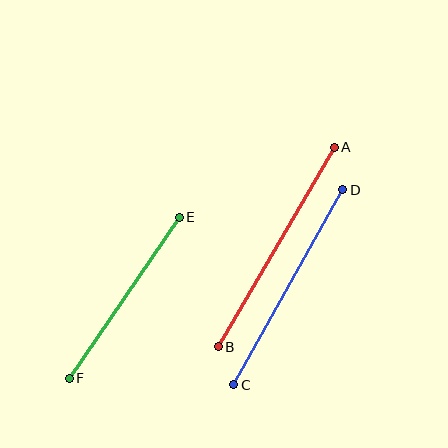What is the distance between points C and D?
The distance is approximately 223 pixels.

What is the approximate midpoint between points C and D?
The midpoint is at approximately (288, 287) pixels.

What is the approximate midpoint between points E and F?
The midpoint is at approximately (124, 298) pixels.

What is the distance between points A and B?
The distance is approximately 231 pixels.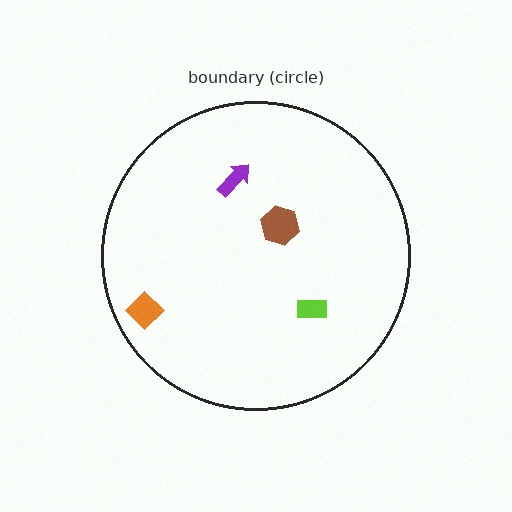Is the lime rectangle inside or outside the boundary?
Inside.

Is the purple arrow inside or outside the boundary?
Inside.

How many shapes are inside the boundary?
4 inside, 0 outside.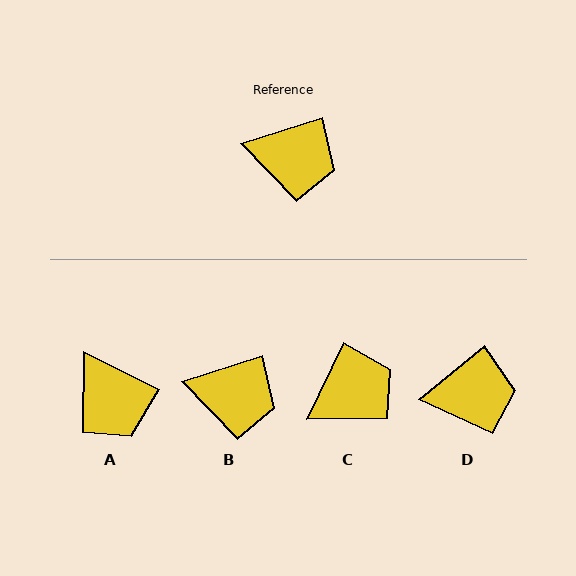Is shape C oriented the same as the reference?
No, it is off by about 47 degrees.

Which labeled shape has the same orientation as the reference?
B.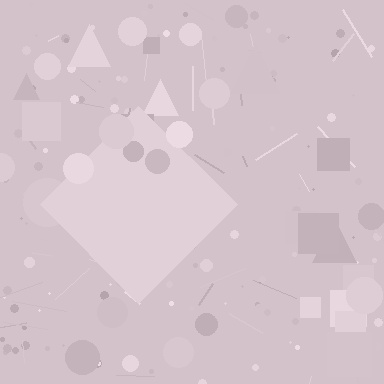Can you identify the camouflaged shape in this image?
The camouflaged shape is a diamond.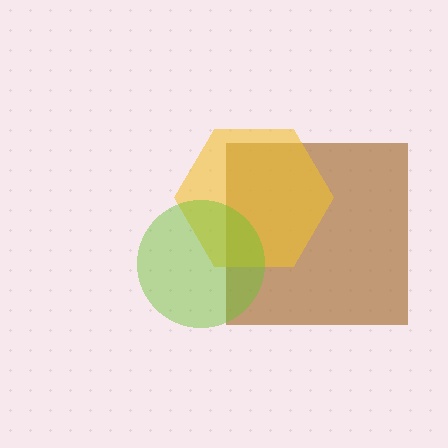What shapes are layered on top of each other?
The layered shapes are: a brown square, a yellow hexagon, a lime circle.